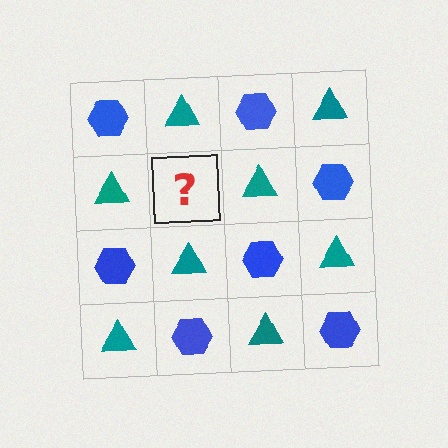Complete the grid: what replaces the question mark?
The question mark should be replaced with a blue hexagon.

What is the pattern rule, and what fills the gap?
The rule is that it alternates blue hexagon and teal triangle in a checkerboard pattern. The gap should be filled with a blue hexagon.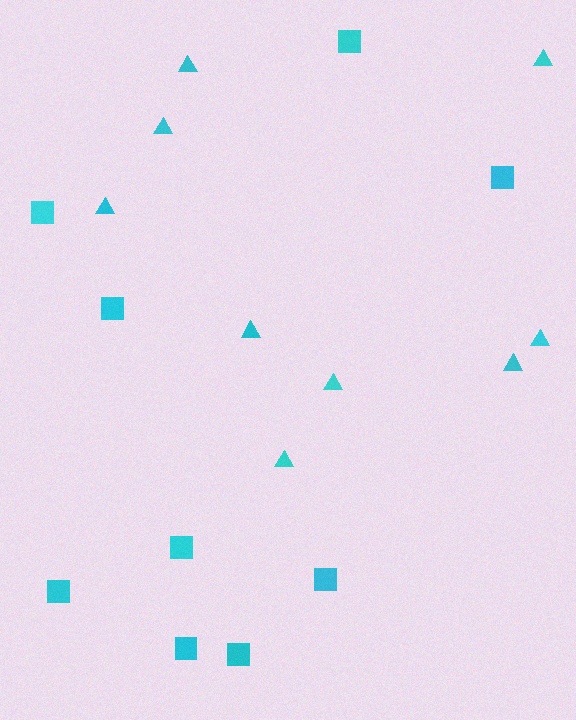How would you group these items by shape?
There are 2 groups: one group of squares (9) and one group of triangles (9).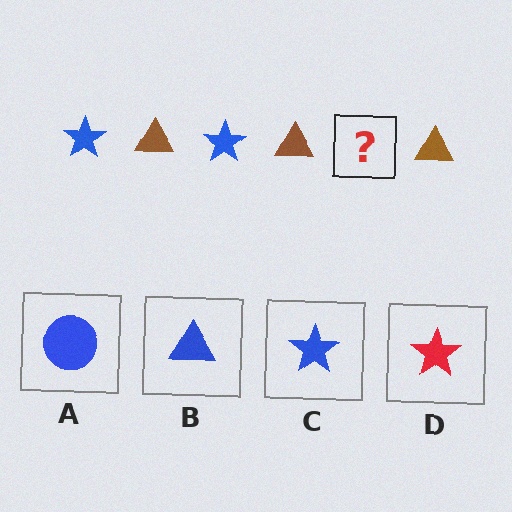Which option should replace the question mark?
Option C.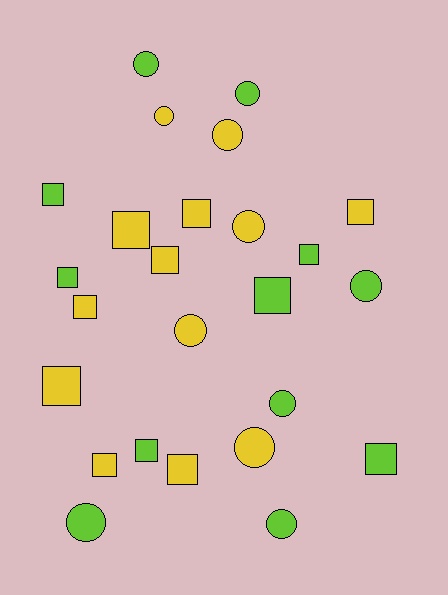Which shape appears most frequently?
Square, with 14 objects.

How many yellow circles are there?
There are 5 yellow circles.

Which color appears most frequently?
Yellow, with 13 objects.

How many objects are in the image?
There are 25 objects.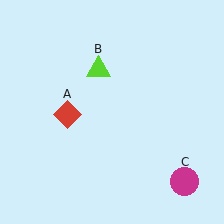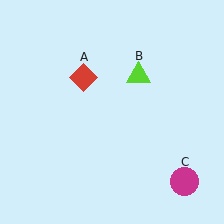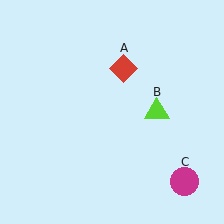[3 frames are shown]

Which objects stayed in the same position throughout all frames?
Magenta circle (object C) remained stationary.